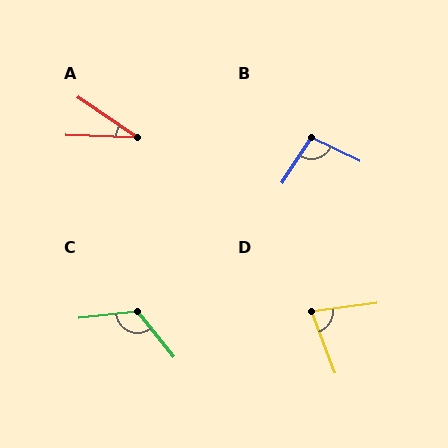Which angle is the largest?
C, at approximately 122 degrees.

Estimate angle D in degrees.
Approximately 77 degrees.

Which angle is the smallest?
A, at approximately 32 degrees.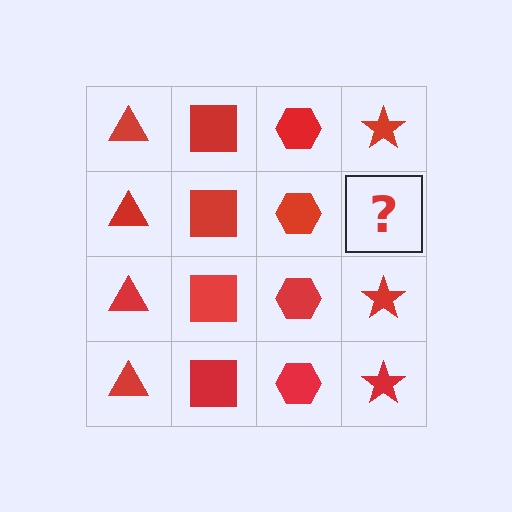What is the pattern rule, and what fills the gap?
The rule is that each column has a consistent shape. The gap should be filled with a red star.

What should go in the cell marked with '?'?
The missing cell should contain a red star.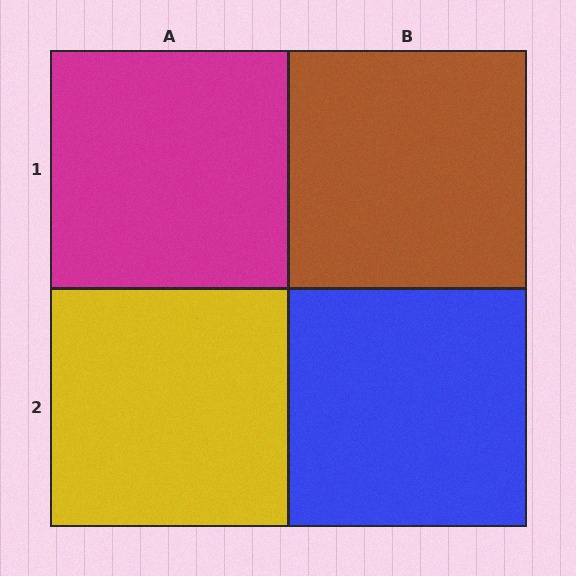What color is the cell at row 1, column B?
Brown.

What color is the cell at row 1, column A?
Magenta.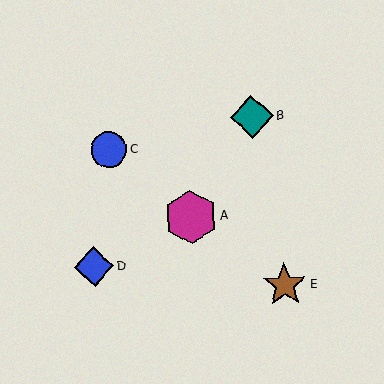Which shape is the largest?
The magenta hexagon (labeled A) is the largest.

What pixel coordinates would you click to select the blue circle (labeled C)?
Click at (109, 150) to select the blue circle C.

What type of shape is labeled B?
Shape B is a teal diamond.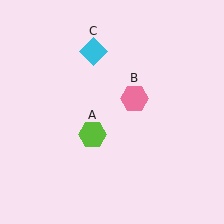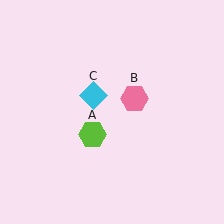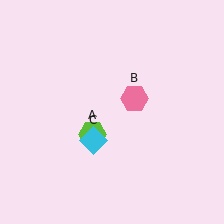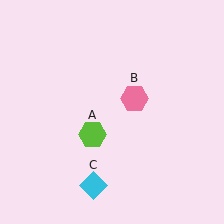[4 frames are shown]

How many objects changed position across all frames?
1 object changed position: cyan diamond (object C).